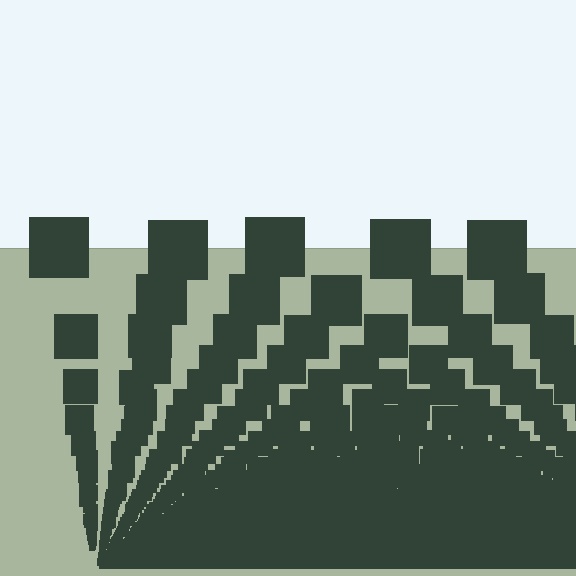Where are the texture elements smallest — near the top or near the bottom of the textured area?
Near the bottom.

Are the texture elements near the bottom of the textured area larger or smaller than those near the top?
Smaller. The gradient is inverted — elements near the bottom are smaller and denser.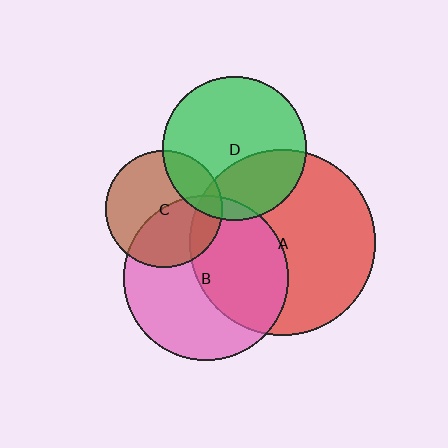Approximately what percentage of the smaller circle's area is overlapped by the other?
Approximately 15%.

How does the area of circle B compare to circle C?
Approximately 2.0 times.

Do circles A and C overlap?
Yes.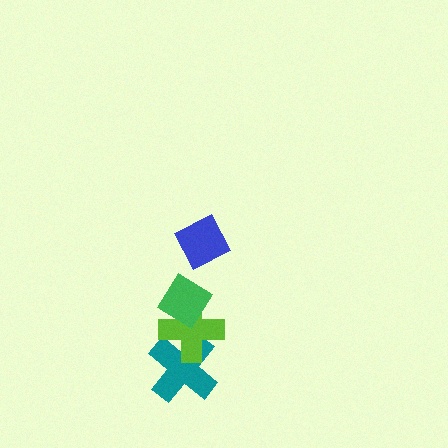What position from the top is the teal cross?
The teal cross is 4th from the top.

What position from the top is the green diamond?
The green diamond is 2nd from the top.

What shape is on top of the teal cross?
The lime cross is on top of the teal cross.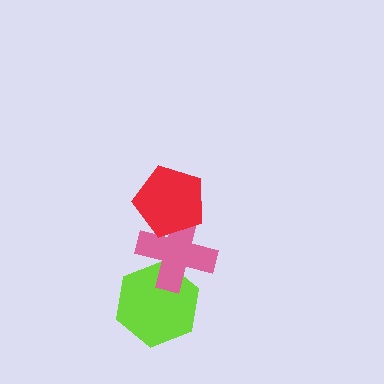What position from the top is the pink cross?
The pink cross is 2nd from the top.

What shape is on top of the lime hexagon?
The pink cross is on top of the lime hexagon.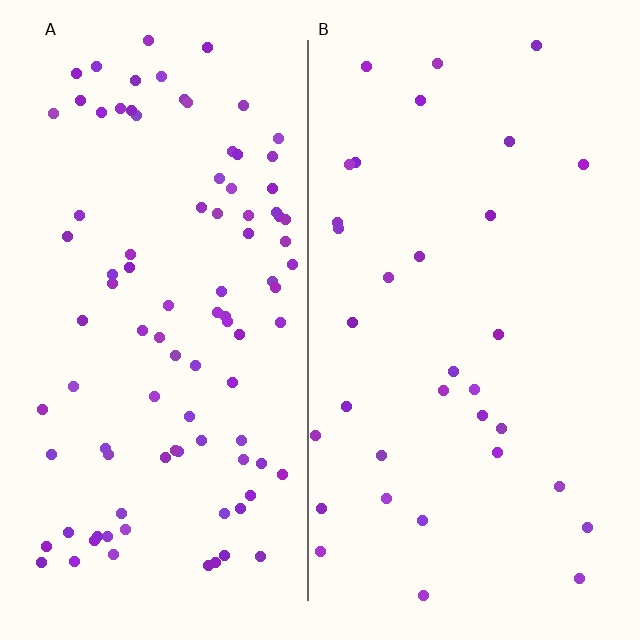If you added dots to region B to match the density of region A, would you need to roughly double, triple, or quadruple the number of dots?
Approximately triple.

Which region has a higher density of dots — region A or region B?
A (the left).